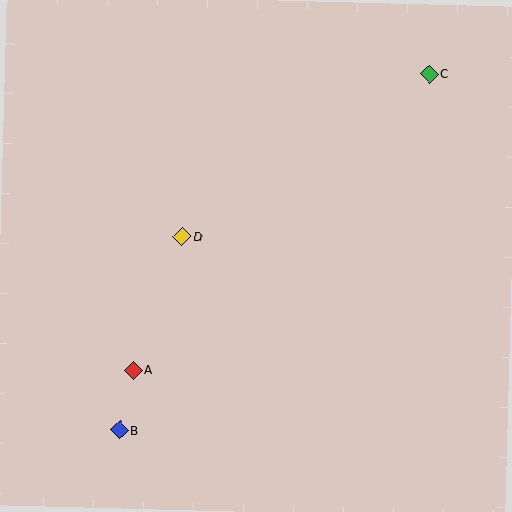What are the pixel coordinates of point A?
Point A is at (133, 370).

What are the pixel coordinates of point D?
Point D is at (182, 237).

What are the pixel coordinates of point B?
Point B is at (119, 430).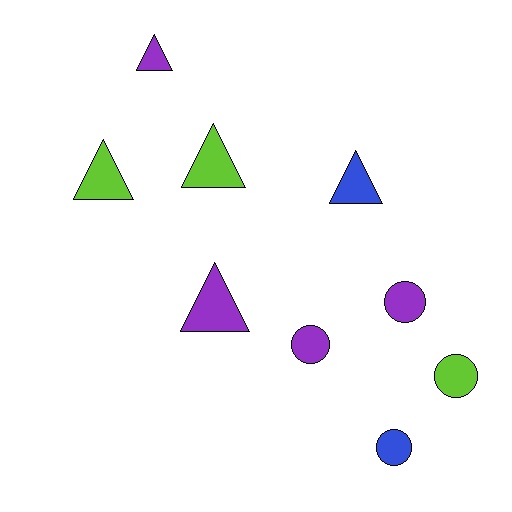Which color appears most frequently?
Purple, with 4 objects.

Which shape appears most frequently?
Triangle, with 5 objects.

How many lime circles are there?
There is 1 lime circle.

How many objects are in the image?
There are 9 objects.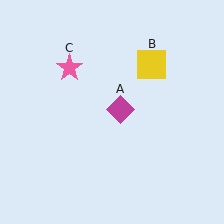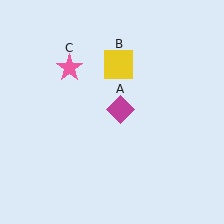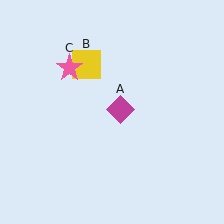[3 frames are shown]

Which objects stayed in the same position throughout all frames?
Magenta diamond (object A) and pink star (object C) remained stationary.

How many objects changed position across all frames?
1 object changed position: yellow square (object B).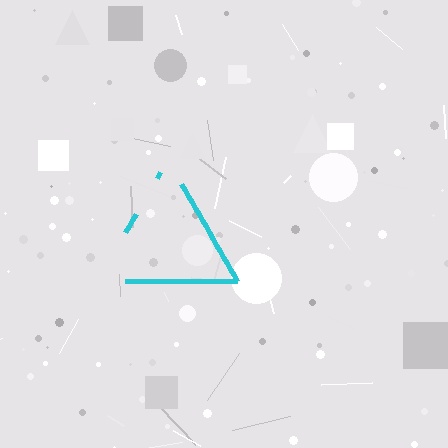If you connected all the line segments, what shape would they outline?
They would outline a triangle.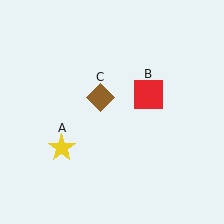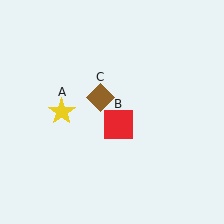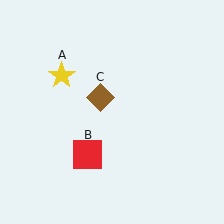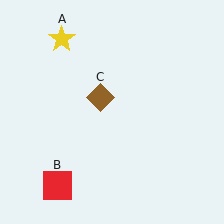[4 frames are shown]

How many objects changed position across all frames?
2 objects changed position: yellow star (object A), red square (object B).